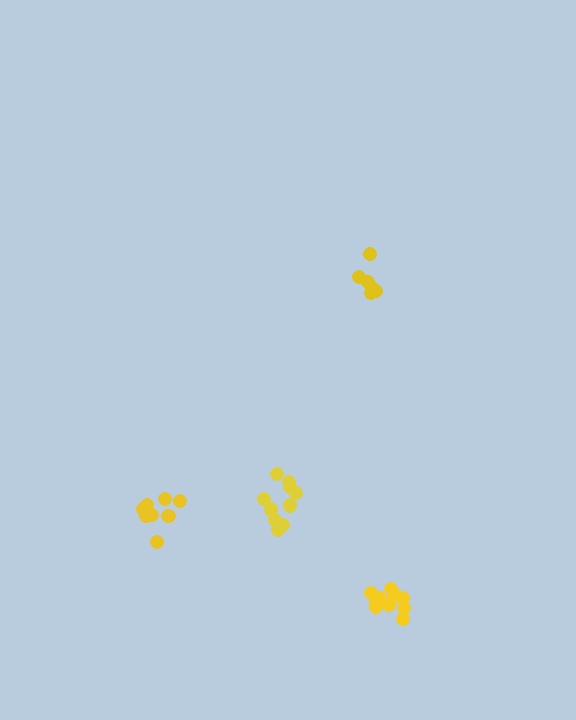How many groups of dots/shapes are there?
There are 4 groups.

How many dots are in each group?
Group 1: 9 dots, Group 2: 6 dots, Group 3: 10 dots, Group 4: 10 dots (35 total).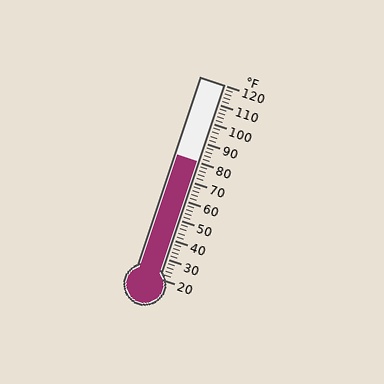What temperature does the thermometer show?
The thermometer shows approximately 80°F.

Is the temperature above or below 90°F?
The temperature is below 90°F.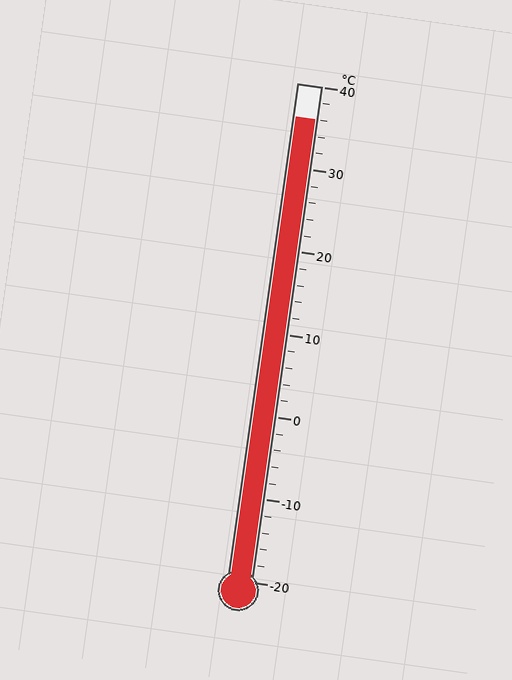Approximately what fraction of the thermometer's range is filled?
The thermometer is filled to approximately 95% of its range.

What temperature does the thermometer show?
The thermometer shows approximately 36°C.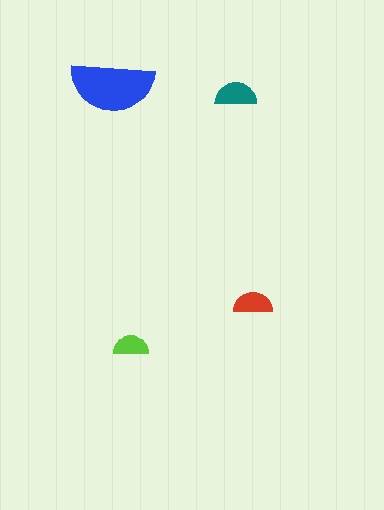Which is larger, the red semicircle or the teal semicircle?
The teal one.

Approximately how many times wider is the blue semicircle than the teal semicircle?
About 2 times wider.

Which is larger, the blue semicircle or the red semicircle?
The blue one.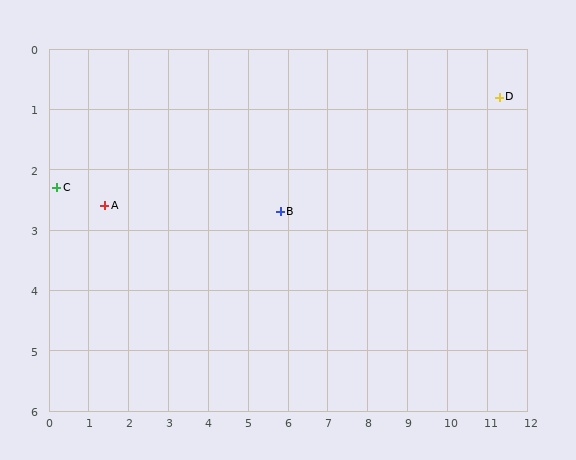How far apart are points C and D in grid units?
Points C and D are about 11.2 grid units apart.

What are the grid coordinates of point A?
Point A is at approximately (1.4, 2.6).